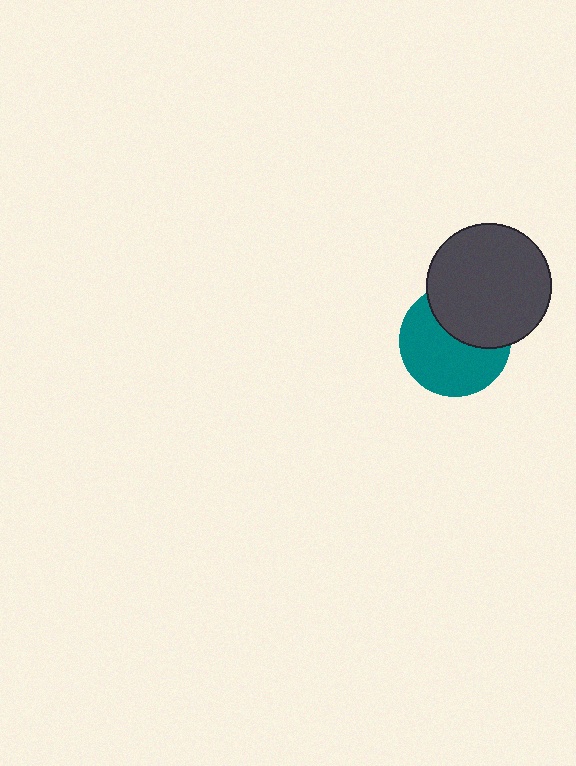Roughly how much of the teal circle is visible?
About half of it is visible (roughly 61%).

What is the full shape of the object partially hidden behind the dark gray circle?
The partially hidden object is a teal circle.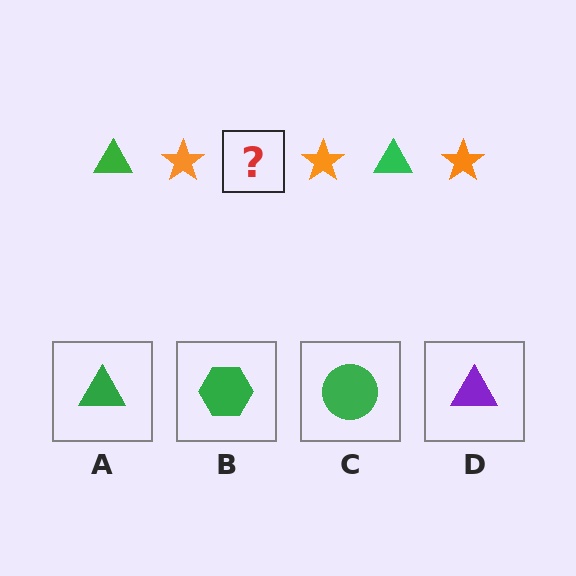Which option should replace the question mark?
Option A.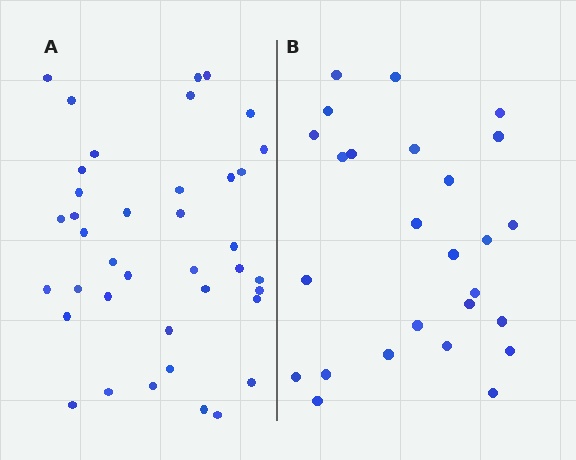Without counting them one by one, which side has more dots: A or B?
Region A (the left region) has more dots.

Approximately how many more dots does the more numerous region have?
Region A has approximately 15 more dots than region B.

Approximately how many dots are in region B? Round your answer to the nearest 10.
About 30 dots. (The exact count is 26, which rounds to 30.)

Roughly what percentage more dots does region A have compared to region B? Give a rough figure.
About 50% more.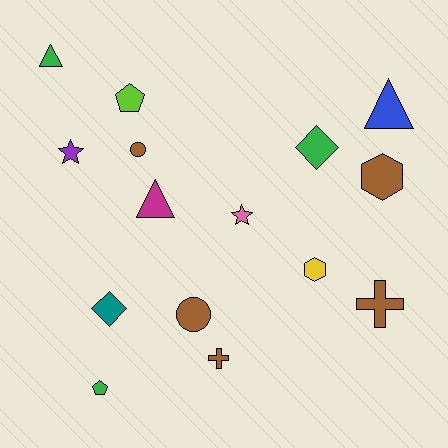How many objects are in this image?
There are 15 objects.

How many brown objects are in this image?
There are 5 brown objects.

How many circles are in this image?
There are 2 circles.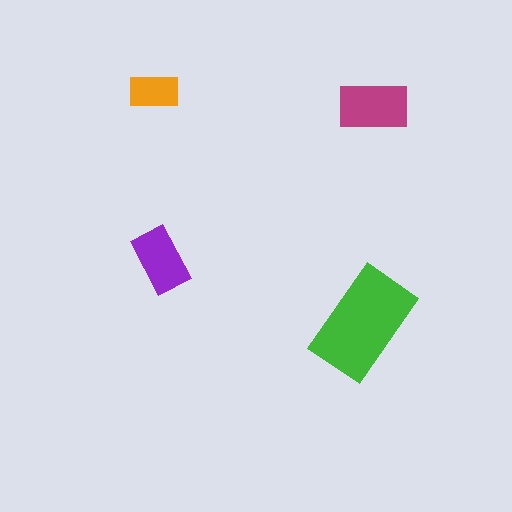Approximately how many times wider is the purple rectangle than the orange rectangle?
About 1.5 times wider.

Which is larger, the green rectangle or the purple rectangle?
The green one.